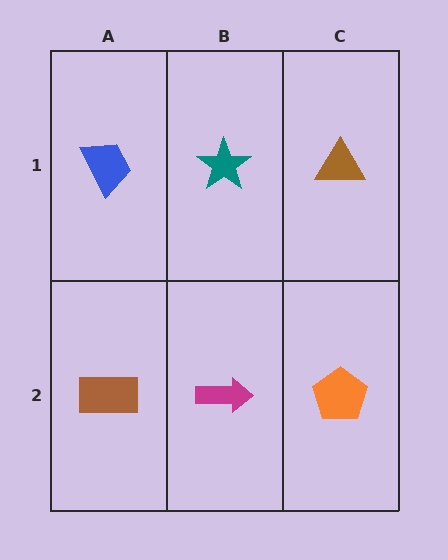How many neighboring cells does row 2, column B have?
3.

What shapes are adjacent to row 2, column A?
A blue trapezoid (row 1, column A), a magenta arrow (row 2, column B).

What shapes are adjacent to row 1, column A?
A brown rectangle (row 2, column A), a teal star (row 1, column B).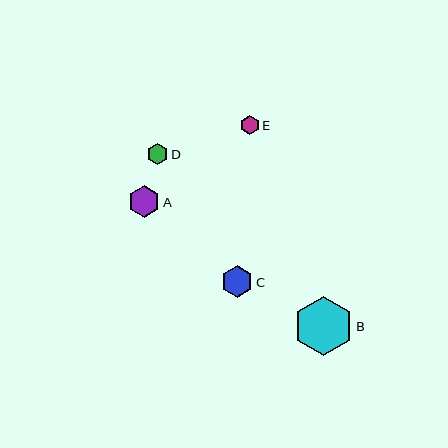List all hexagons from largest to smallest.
From largest to smallest: B, A, C, D, E.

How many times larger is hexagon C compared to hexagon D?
Hexagon C is approximately 1.4 times the size of hexagon D.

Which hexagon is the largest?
Hexagon B is the largest with a size of approximately 59 pixels.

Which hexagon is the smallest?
Hexagon E is the smallest with a size of approximately 19 pixels.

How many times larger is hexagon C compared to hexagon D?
Hexagon C is approximately 1.4 times the size of hexagon D.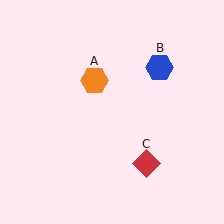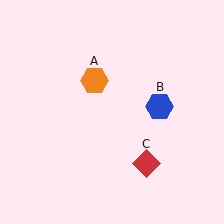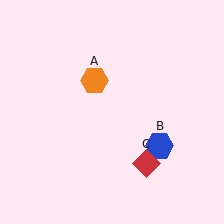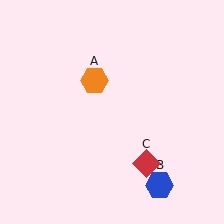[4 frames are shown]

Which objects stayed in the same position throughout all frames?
Orange hexagon (object A) and red diamond (object C) remained stationary.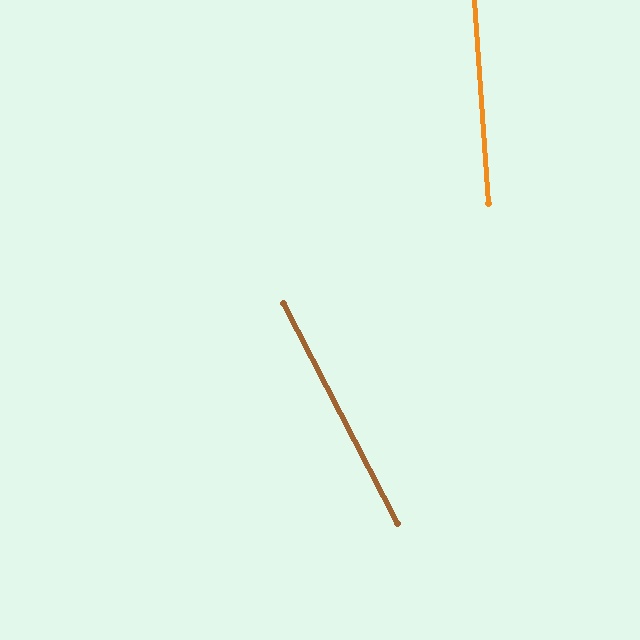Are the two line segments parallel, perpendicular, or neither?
Neither parallel nor perpendicular — they differ by about 24°.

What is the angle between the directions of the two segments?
Approximately 24 degrees.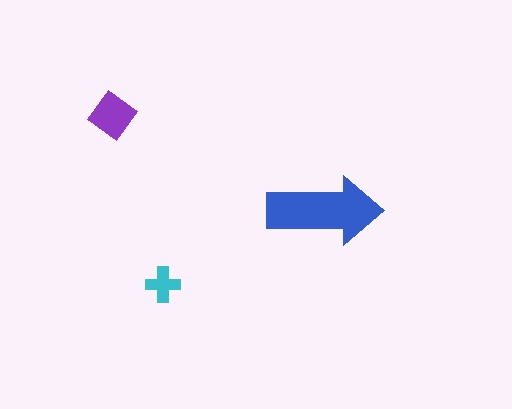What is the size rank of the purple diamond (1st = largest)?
2nd.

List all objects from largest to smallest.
The blue arrow, the purple diamond, the cyan cross.